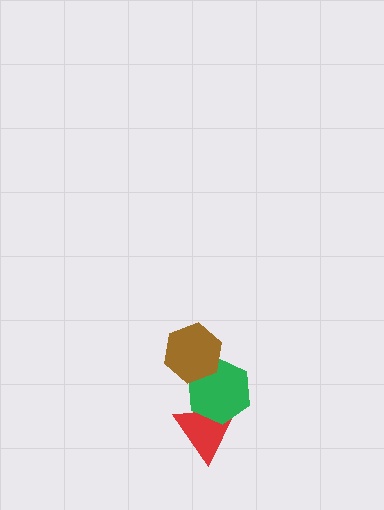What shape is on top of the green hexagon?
The brown hexagon is on top of the green hexagon.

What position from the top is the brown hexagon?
The brown hexagon is 1st from the top.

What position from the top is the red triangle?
The red triangle is 3rd from the top.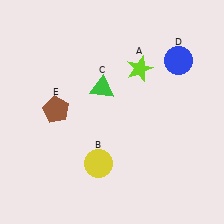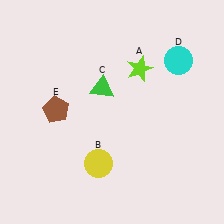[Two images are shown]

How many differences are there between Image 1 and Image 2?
There is 1 difference between the two images.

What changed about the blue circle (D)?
In Image 1, D is blue. In Image 2, it changed to cyan.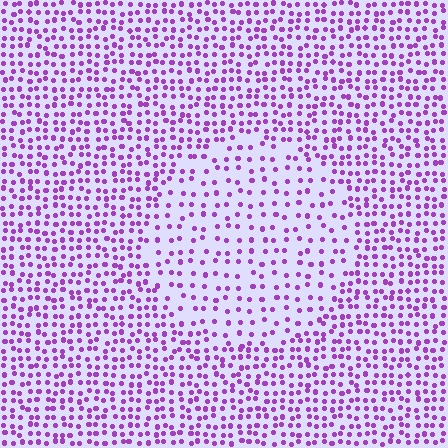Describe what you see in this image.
The image contains small purple elements arranged at two different densities. A circle-shaped region is visible where the elements are less densely packed than the surrounding area.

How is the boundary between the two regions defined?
The boundary is defined by a change in element density (approximately 1.9x ratio). All elements are the same color, size, and shape.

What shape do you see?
I see a circle.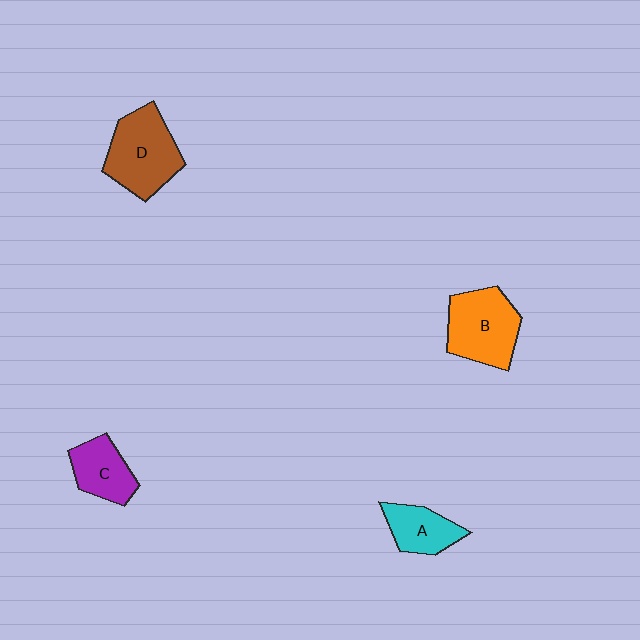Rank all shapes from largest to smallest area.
From largest to smallest: D (brown), B (orange), C (purple), A (cyan).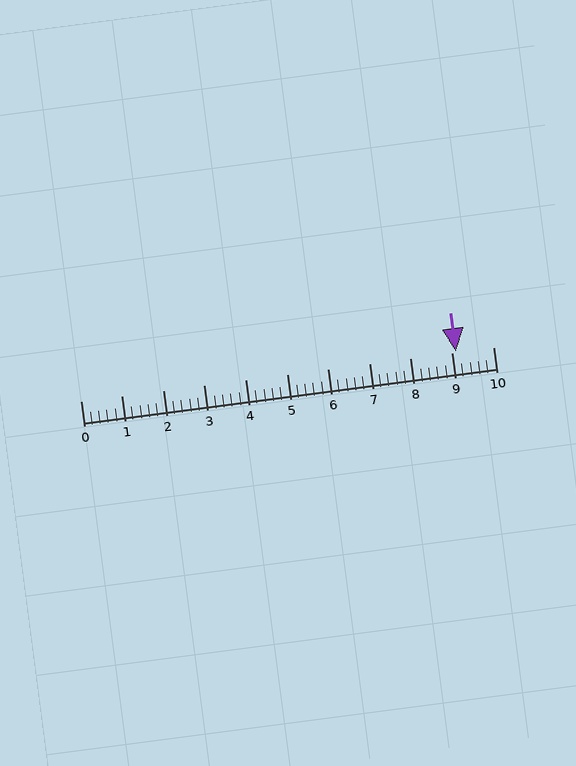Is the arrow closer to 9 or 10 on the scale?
The arrow is closer to 9.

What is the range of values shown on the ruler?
The ruler shows values from 0 to 10.